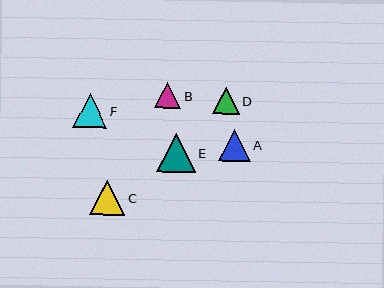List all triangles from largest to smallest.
From largest to smallest: E, C, F, A, B, D.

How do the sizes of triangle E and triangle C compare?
Triangle E and triangle C are approximately the same size.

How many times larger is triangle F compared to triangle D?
Triangle F is approximately 1.3 times the size of triangle D.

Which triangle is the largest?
Triangle E is the largest with a size of approximately 39 pixels.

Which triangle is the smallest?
Triangle D is the smallest with a size of approximately 26 pixels.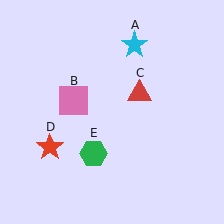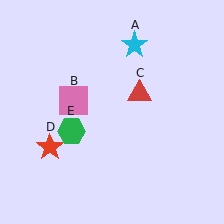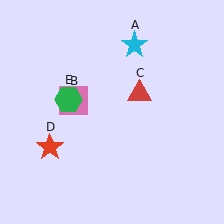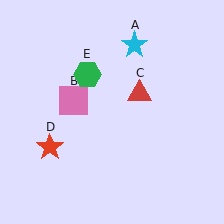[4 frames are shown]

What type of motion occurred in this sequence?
The green hexagon (object E) rotated clockwise around the center of the scene.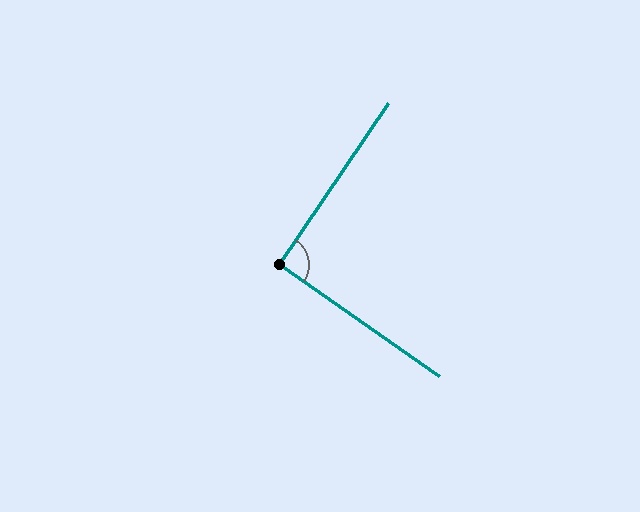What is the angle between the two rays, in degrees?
Approximately 91 degrees.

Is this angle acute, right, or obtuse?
It is approximately a right angle.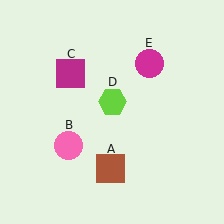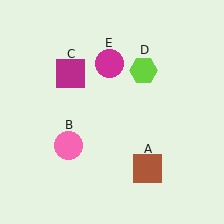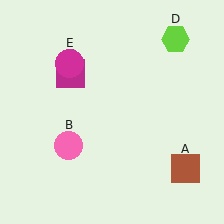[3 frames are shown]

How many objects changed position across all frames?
3 objects changed position: brown square (object A), lime hexagon (object D), magenta circle (object E).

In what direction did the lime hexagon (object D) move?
The lime hexagon (object D) moved up and to the right.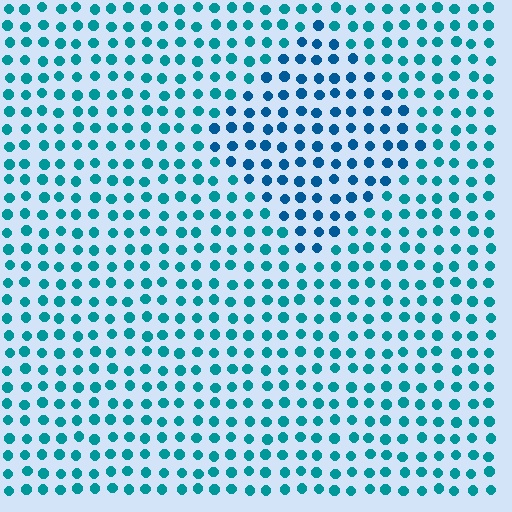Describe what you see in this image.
The image is filled with small teal elements in a uniform arrangement. A diamond-shaped region is visible where the elements are tinted to a slightly different hue, forming a subtle color boundary.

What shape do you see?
I see a diamond.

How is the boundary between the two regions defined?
The boundary is defined purely by a slight shift in hue (about 24 degrees). Spacing, size, and orientation are identical on both sides.